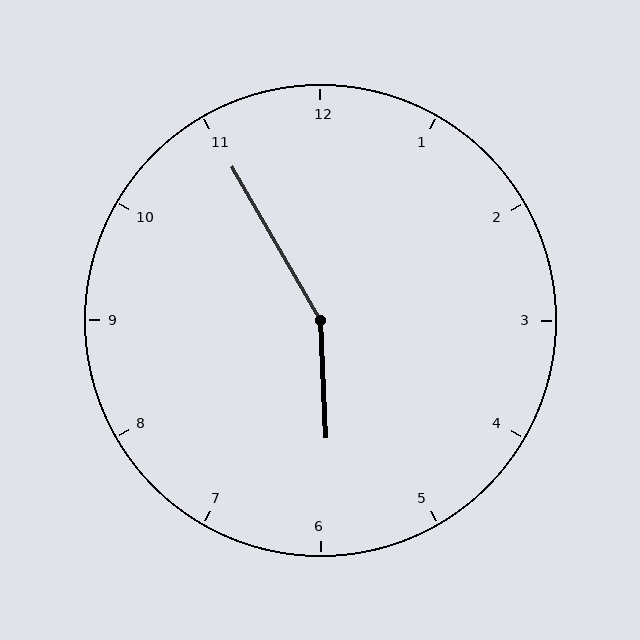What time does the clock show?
5:55.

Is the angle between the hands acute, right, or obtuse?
It is obtuse.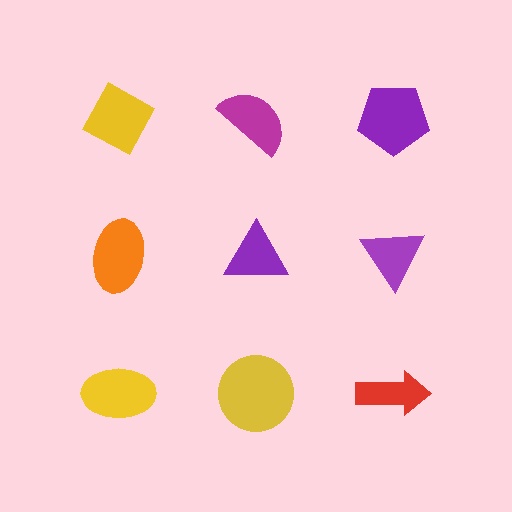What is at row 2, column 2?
A purple triangle.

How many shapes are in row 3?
3 shapes.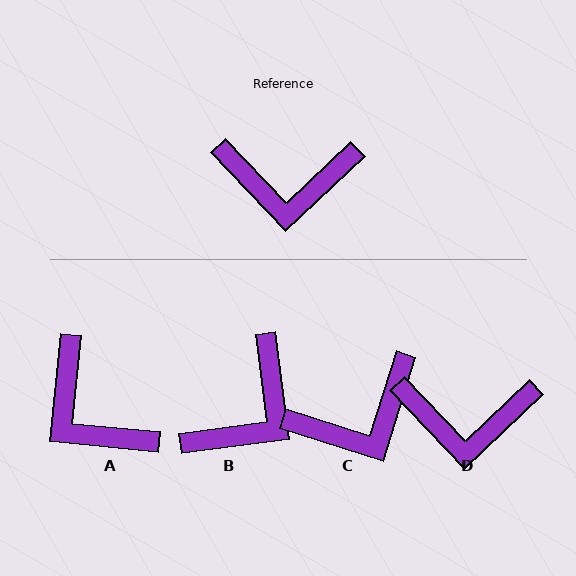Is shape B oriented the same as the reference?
No, it is off by about 54 degrees.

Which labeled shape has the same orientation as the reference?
D.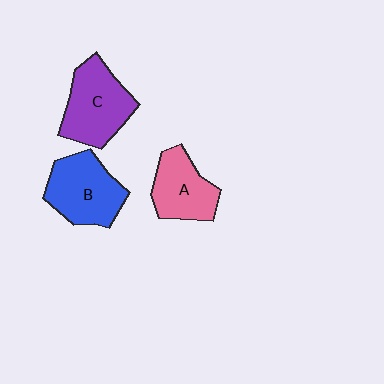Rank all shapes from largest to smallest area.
From largest to smallest: C (purple), B (blue), A (pink).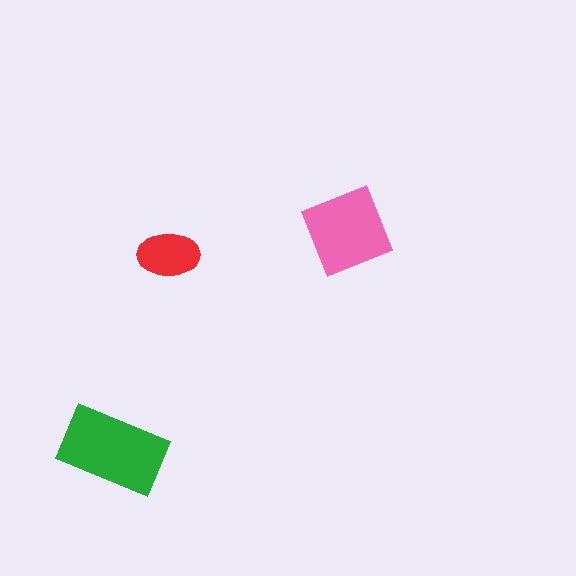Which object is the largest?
The green rectangle.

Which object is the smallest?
The red ellipse.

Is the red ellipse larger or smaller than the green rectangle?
Smaller.